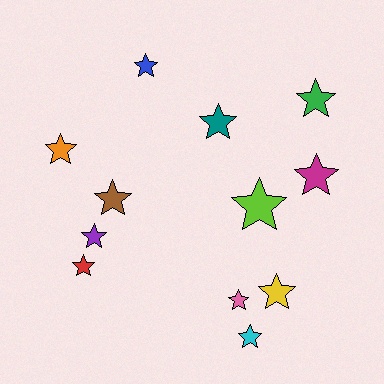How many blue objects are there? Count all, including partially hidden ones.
There is 1 blue object.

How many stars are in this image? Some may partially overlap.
There are 12 stars.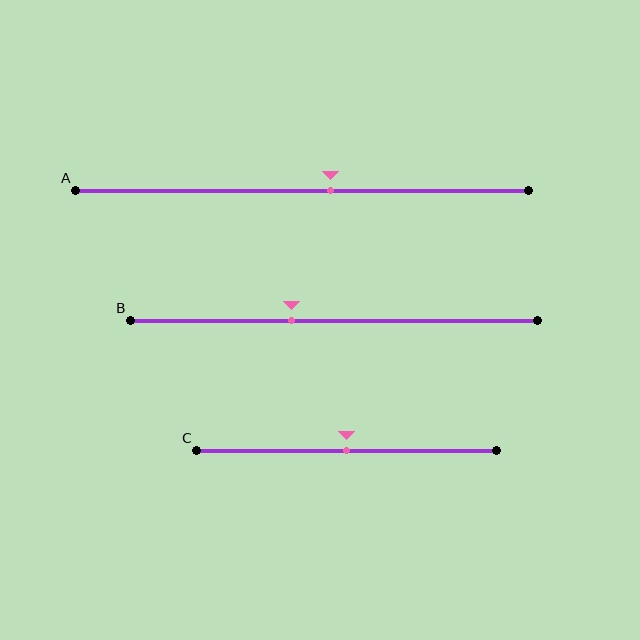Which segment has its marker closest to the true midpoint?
Segment C has its marker closest to the true midpoint.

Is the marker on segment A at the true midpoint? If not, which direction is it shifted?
No, the marker on segment A is shifted to the right by about 6% of the segment length.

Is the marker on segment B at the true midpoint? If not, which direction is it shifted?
No, the marker on segment B is shifted to the left by about 11% of the segment length.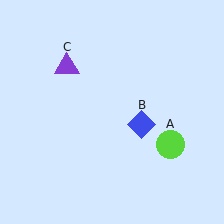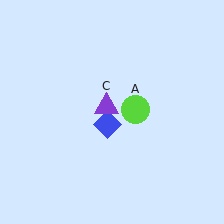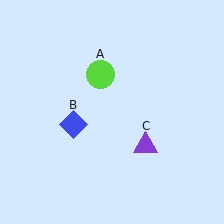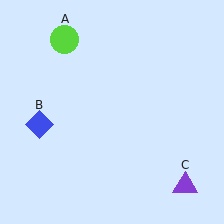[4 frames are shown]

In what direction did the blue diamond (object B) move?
The blue diamond (object B) moved left.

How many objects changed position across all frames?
3 objects changed position: lime circle (object A), blue diamond (object B), purple triangle (object C).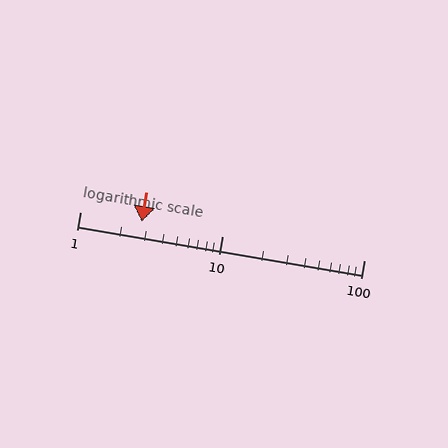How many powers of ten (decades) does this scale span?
The scale spans 2 decades, from 1 to 100.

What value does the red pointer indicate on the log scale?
The pointer indicates approximately 2.7.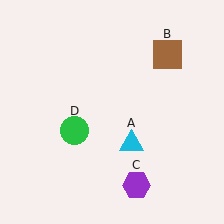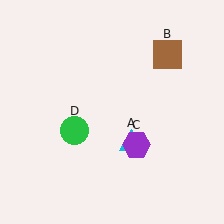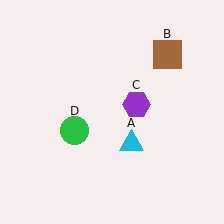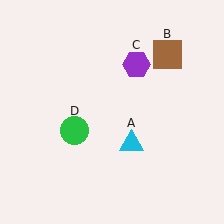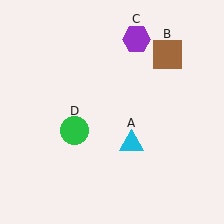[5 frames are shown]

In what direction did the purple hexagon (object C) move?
The purple hexagon (object C) moved up.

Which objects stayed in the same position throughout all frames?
Cyan triangle (object A) and brown square (object B) and green circle (object D) remained stationary.